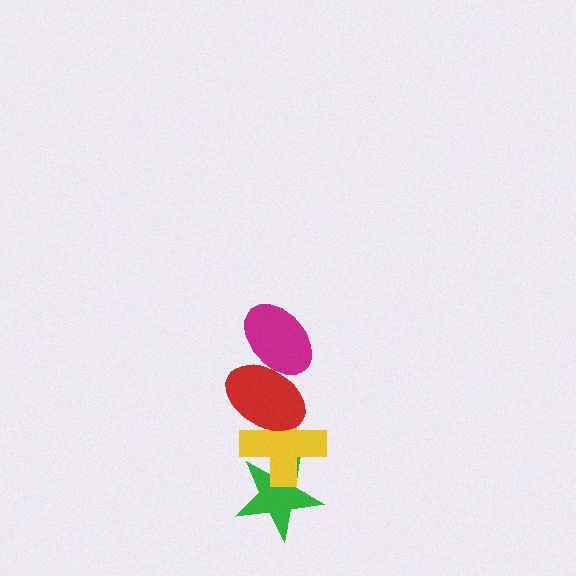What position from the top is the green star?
The green star is 4th from the top.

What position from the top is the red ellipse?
The red ellipse is 2nd from the top.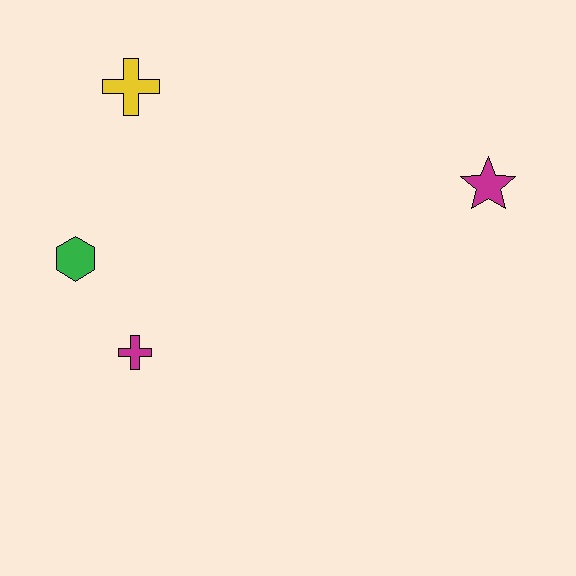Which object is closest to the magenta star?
The yellow cross is closest to the magenta star.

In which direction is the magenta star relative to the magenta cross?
The magenta star is to the right of the magenta cross.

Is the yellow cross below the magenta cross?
No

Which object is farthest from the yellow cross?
The magenta star is farthest from the yellow cross.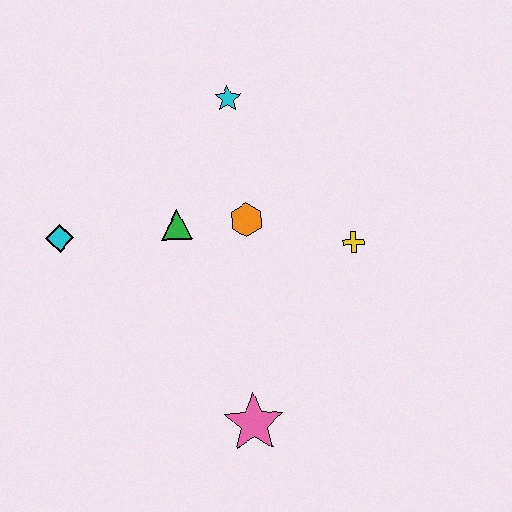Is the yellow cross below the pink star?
No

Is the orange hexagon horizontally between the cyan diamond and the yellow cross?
Yes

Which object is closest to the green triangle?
The orange hexagon is closest to the green triangle.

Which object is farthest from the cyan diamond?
The yellow cross is farthest from the cyan diamond.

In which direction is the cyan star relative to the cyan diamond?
The cyan star is to the right of the cyan diamond.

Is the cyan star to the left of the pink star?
Yes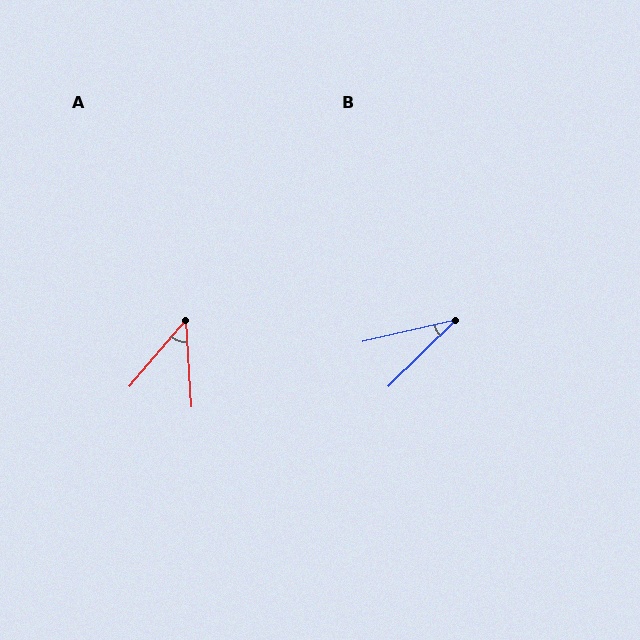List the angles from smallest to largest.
B (32°), A (44°).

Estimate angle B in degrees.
Approximately 32 degrees.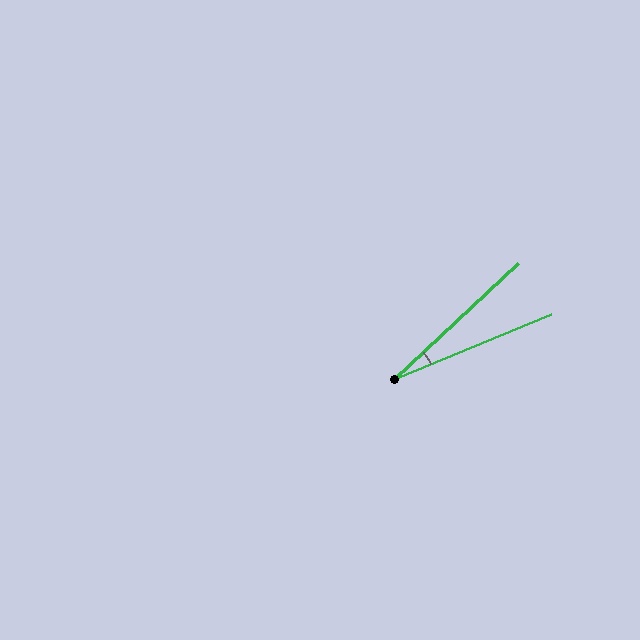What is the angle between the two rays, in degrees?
Approximately 21 degrees.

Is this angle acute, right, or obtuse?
It is acute.